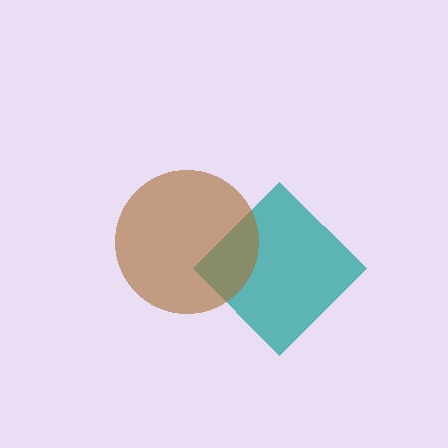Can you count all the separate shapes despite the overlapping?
Yes, there are 2 separate shapes.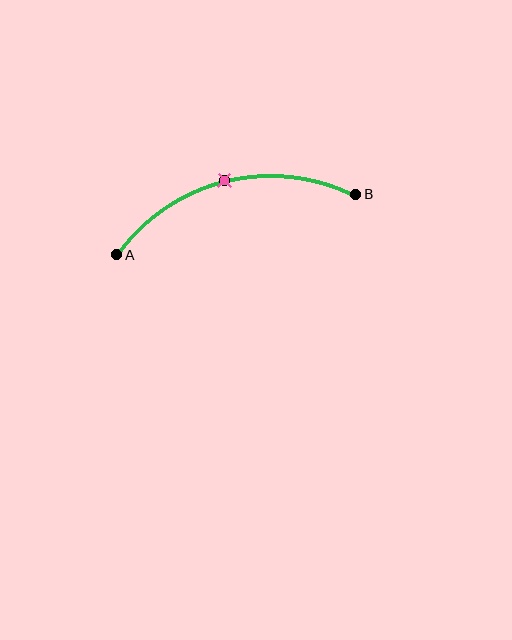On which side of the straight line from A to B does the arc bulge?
The arc bulges above the straight line connecting A and B.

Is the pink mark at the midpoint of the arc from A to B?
Yes. The pink mark lies on the arc at equal arc-length from both A and B — it is the arc midpoint.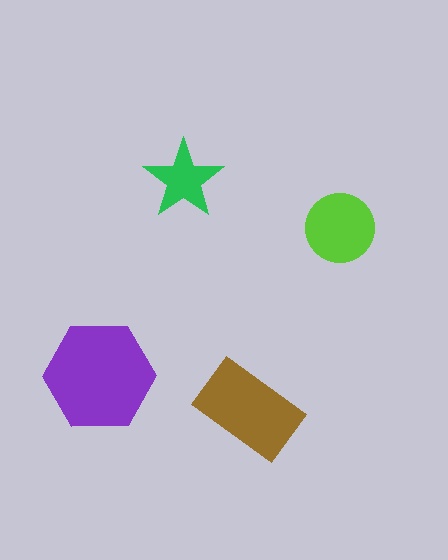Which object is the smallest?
The green star.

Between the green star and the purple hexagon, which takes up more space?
The purple hexagon.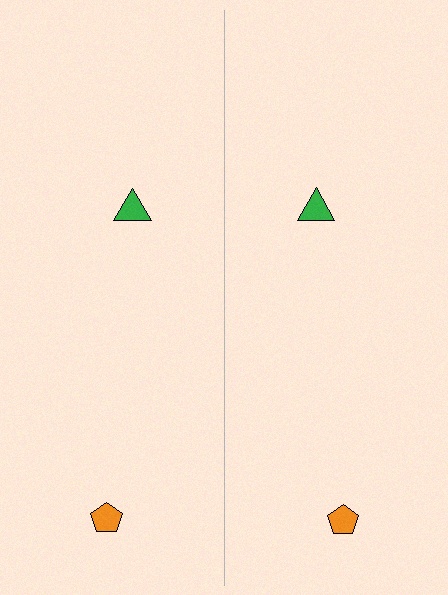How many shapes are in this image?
There are 4 shapes in this image.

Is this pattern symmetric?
Yes, this pattern has bilateral (reflection) symmetry.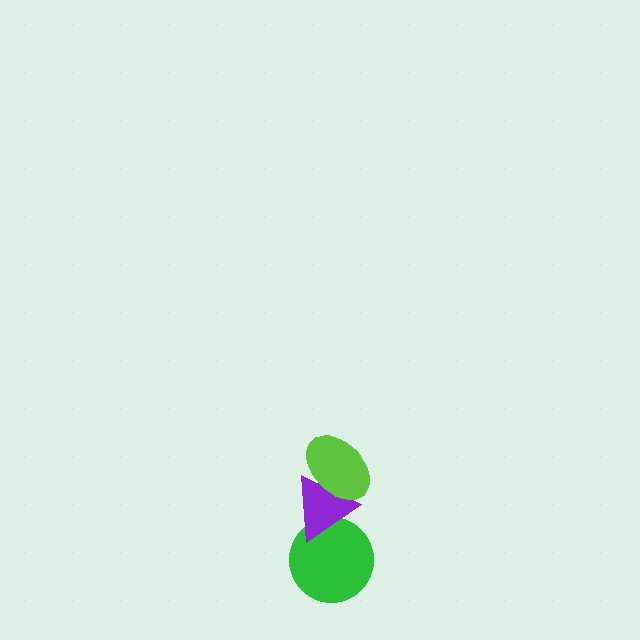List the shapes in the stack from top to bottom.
From top to bottom: the lime ellipse, the purple triangle, the green circle.